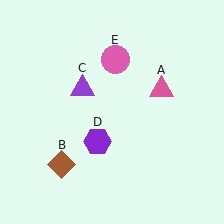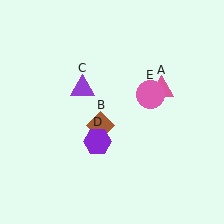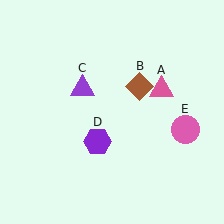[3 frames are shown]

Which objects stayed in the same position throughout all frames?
Pink triangle (object A) and purple triangle (object C) and purple hexagon (object D) remained stationary.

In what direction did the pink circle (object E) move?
The pink circle (object E) moved down and to the right.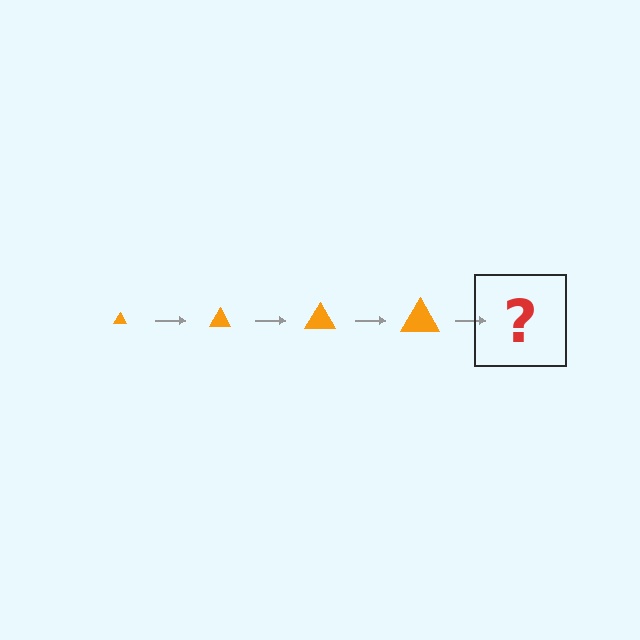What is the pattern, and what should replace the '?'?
The pattern is that the triangle gets progressively larger each step. The '?' should be an orange triangle, larger than the previous one.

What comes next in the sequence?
The next element should be an orange triangle, larger than the previous one.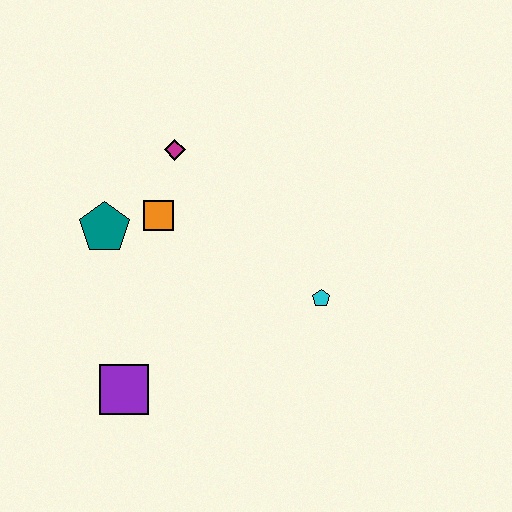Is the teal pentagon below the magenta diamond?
Yes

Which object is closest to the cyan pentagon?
The orange square is closest to the cyan pentagon.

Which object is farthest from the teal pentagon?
The cyan pentagon is farthest from the teal pentagon.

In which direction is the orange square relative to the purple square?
The orange square is above the purple square.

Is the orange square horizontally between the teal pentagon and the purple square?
No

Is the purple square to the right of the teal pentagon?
Yes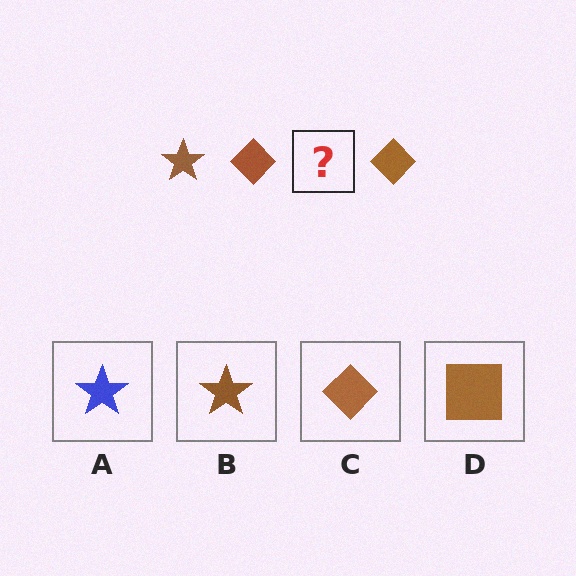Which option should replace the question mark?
Option B.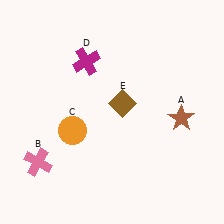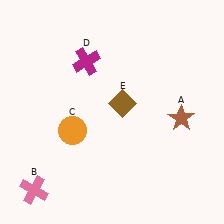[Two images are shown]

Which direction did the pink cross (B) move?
The pink cross (B) moved down.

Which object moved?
The pink cross (B) moved down.